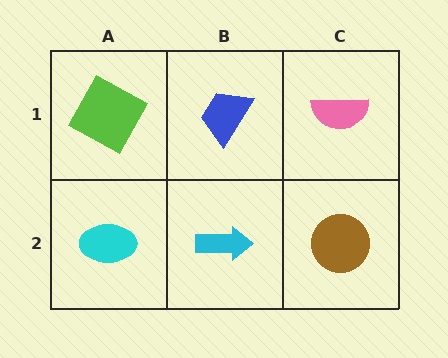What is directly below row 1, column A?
A cyan ellipse.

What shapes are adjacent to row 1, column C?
A brown circle (row 2, column C), a blue trapezoid (row 1, column B).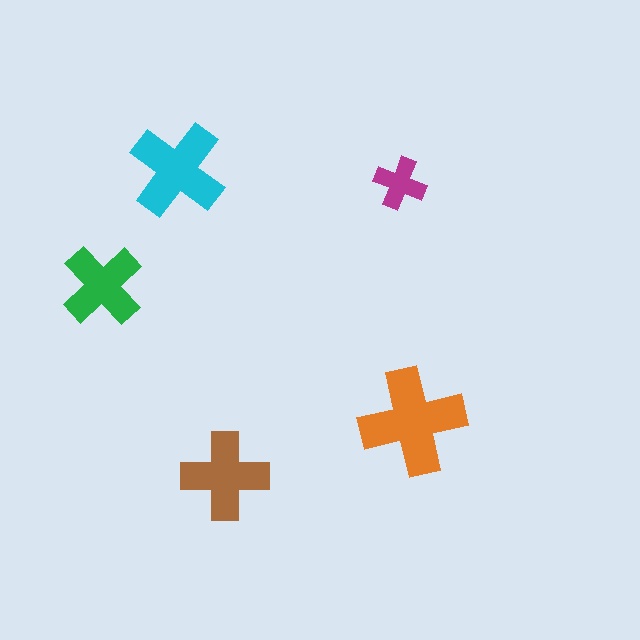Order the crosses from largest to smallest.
the orange one, the cyan one, the brown one, the green one, the magenta one.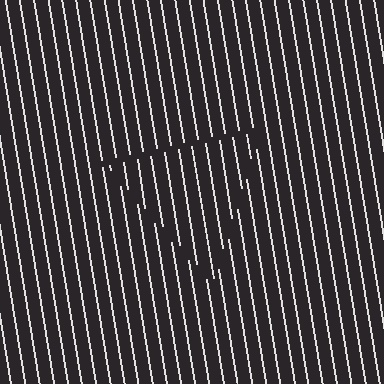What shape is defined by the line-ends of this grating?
An illusory triangle. The interior of the shape contains the same grating, shifted by half a period — the contour is defined by the phase discontinuity where line-ends from the inner and outer gratings abut.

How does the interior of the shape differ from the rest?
The interior of the shape contains the same grating, shifted by half a period — the contour is defined by the phase discontinuity where line-ends from the inner and outer gratings abut.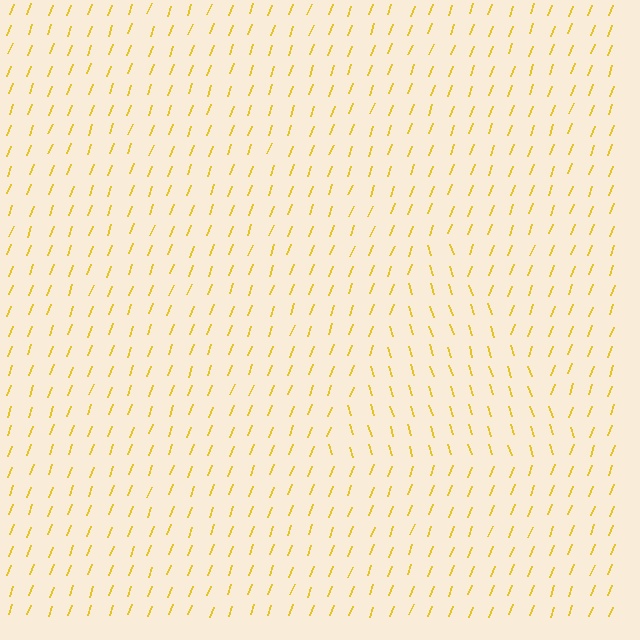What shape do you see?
I see a triangle.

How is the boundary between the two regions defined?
The boundary is defined purely by a change in line orientation (approximately 38 degrees difference). All lines are the same color and thickness.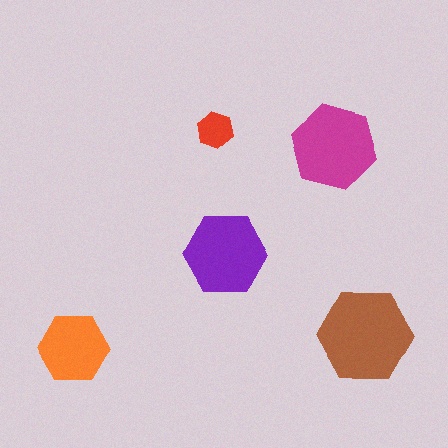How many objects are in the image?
There are 5 objects in the image.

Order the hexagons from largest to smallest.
the brown one, the magenta one, the purple one, the orange one, the red one.